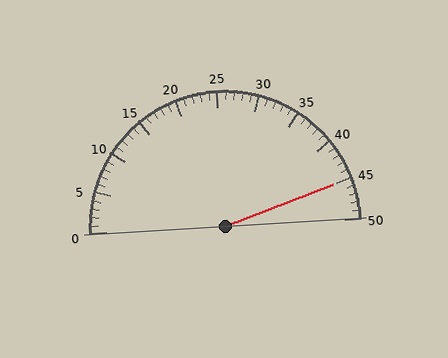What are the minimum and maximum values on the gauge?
The gauge ranges from 0 to 50.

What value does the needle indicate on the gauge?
The needle indicates approximately 45.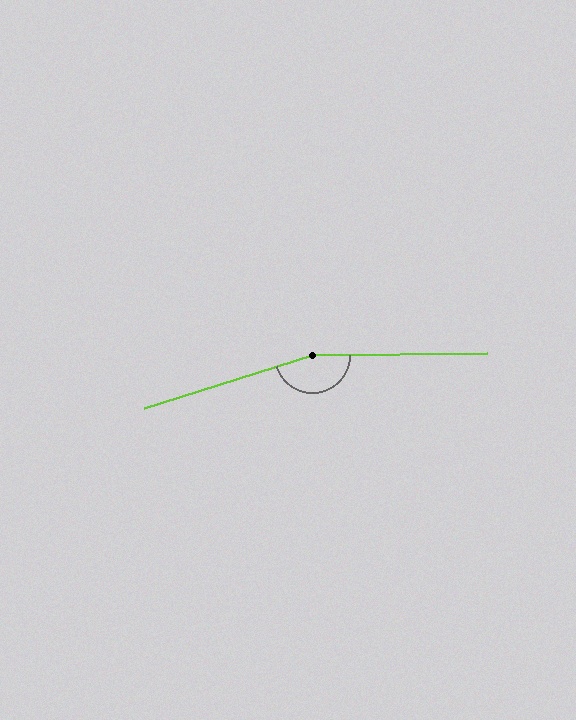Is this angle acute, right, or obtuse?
It is obtuse.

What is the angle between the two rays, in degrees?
Approximately 163 degrees.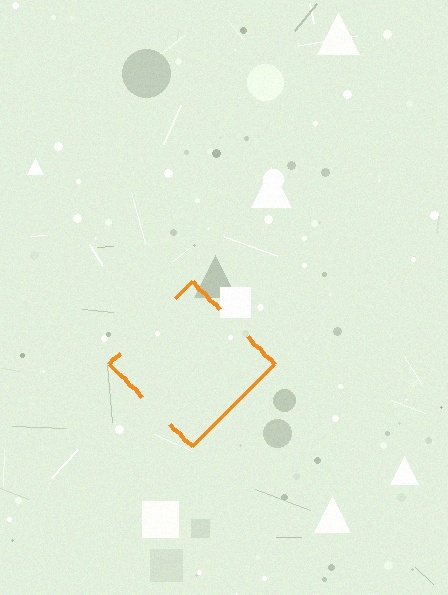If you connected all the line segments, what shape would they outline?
They would outline a diamond.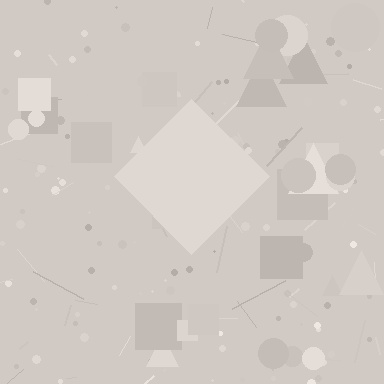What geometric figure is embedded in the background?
A diamond is embedded in the background.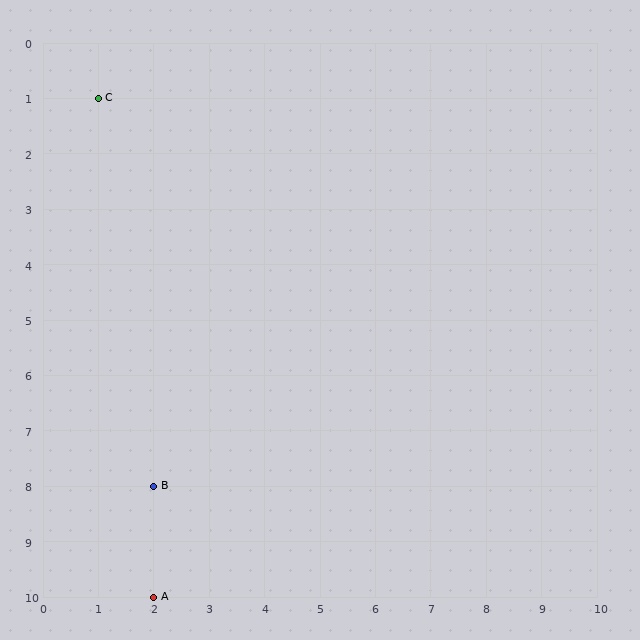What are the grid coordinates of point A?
Point A is at grid coordinates (2, 10).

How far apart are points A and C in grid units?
Points A and C are 1 column and 9 rows apart (about 9.1 grid units diagonally).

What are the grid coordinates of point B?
Point B is at grid coordinates (2, 8).